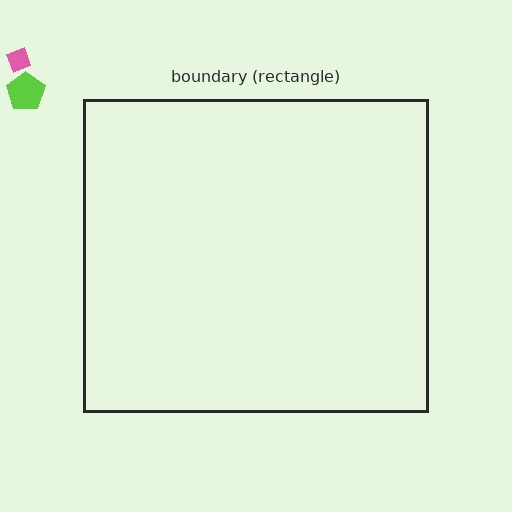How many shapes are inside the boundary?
0 inside, 2 outside.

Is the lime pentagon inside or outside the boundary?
Outside.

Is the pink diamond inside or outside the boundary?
Outside.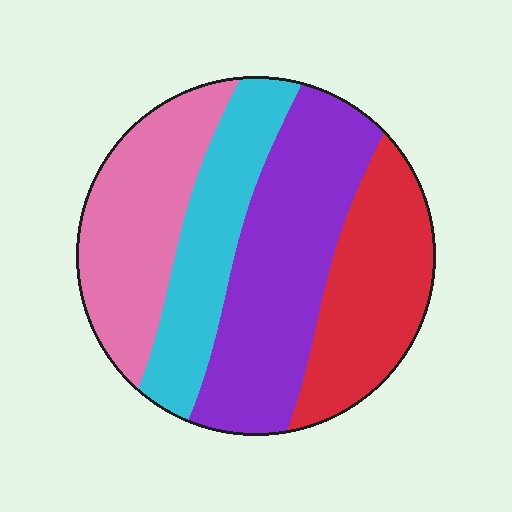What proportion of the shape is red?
Red takes up about one quarter (1/4) of the shape.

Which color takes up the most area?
Purple, at roughly 35%.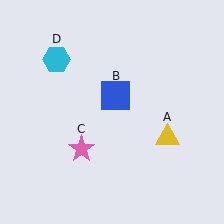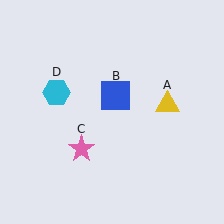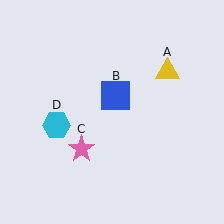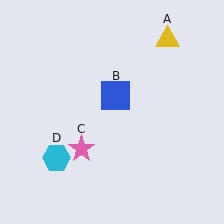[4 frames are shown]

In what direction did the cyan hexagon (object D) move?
The cyan hexagon (object D) moved down.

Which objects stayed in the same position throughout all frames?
Blue square (object B) and pink star (object C) remained stationary.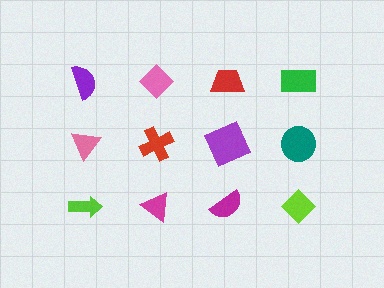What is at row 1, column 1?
A purple semicircle.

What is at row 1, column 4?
A green rectangle.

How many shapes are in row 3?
4 shapes.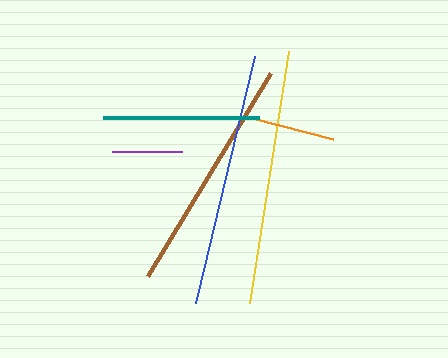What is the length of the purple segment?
The purple segment is approximately 70 pixels long.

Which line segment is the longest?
The yellow line is the longest at approximately 255 pixels.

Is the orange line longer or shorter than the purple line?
The orange line is longer than the purple line.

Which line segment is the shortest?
The purple line is the shortest at approximately 70 pixels.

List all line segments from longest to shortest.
From longest to shortest: yellow, blue, brown, teal, orange, purple.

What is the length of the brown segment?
The brown segment is approximately 238 pixels long.